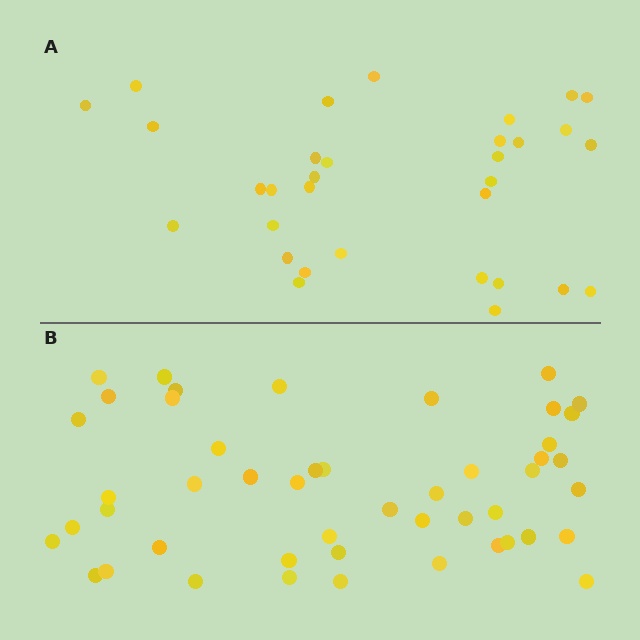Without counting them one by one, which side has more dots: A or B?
Region B (the bottom region) has more dots.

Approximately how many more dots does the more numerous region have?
Region B has approximately 15 more dots than region A.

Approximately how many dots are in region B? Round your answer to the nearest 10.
About 50 dots. (The exact count is 48, which rounds to 50.)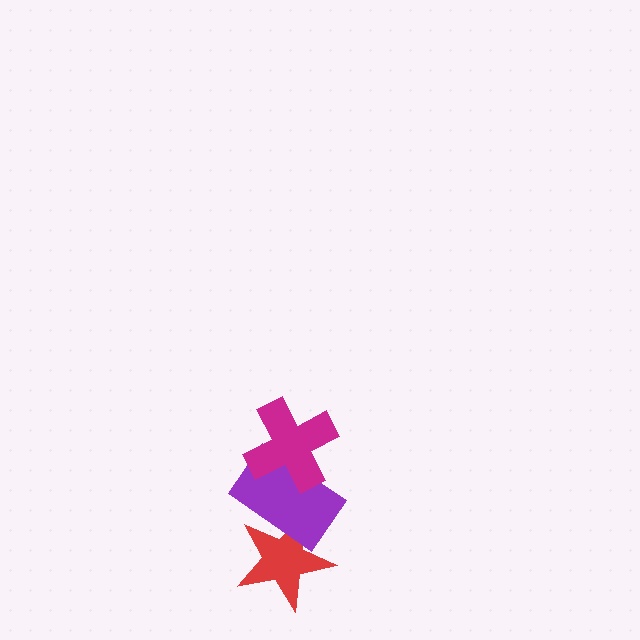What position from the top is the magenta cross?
The magenta cross is 1st from the top.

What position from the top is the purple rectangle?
The purple rectangle is 2nd from the top.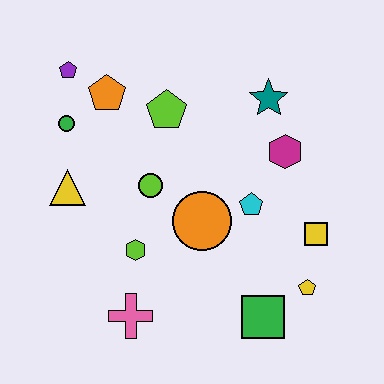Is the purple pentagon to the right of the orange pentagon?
No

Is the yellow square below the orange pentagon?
Yes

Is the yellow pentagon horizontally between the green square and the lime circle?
No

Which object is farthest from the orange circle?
The purple pentagon is farthest from the orange circle.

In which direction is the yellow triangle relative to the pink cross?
The yellow triangle is above the pink cross.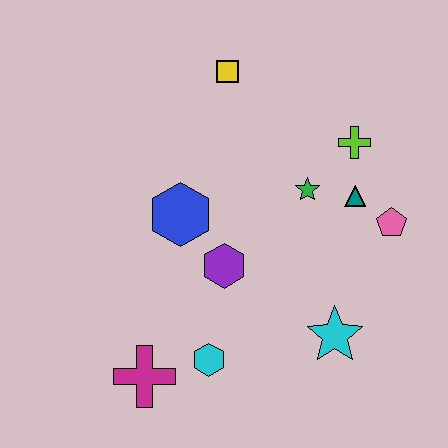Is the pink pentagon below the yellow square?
Yes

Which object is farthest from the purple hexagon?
The yellow square is farthest from the purple hexagon.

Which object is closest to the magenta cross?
The cyan hexagon is closest to the magenta cross.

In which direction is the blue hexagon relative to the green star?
The blue hexagon is to the left of the green star.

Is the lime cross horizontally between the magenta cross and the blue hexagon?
No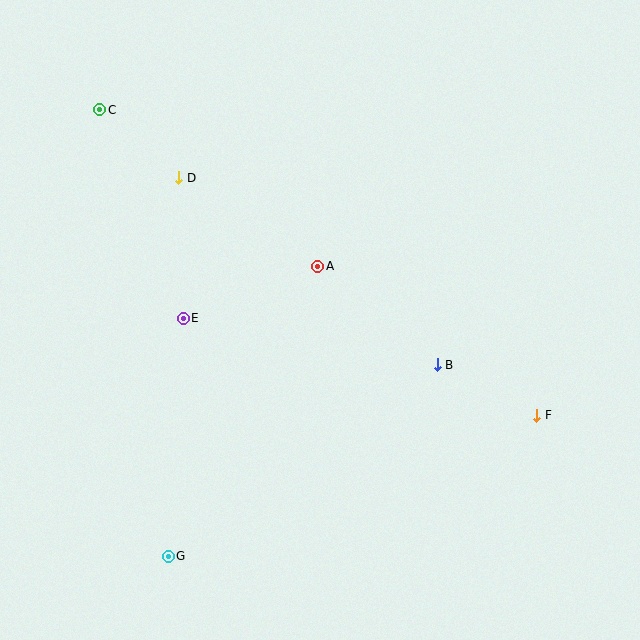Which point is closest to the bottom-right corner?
Point F is closest to the bottom-right corner.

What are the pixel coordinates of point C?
Point C is at (100, 110).